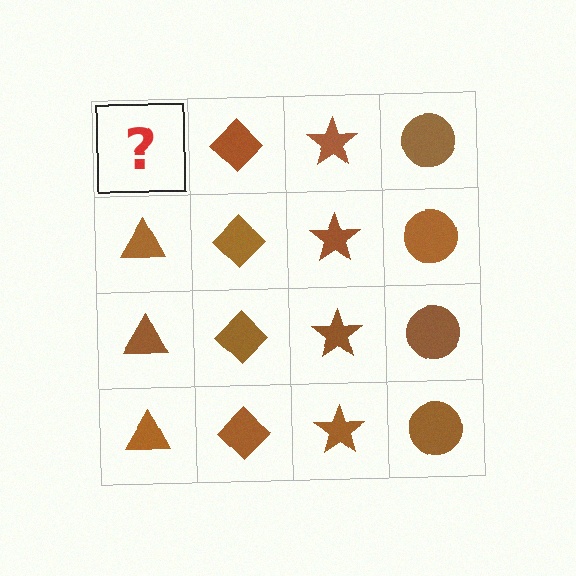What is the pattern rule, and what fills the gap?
The rule is that each column has a consistent shape. The gap should be filled with a brown triangle.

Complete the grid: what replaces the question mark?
The question mark should be replaced with a brown triangle.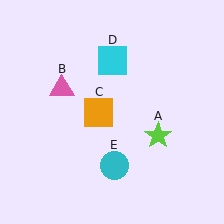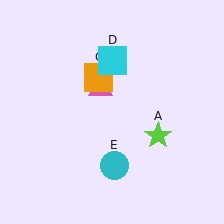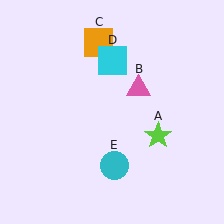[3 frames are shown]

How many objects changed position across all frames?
2 objects changed position: pink triangle (object B), orange square (object C).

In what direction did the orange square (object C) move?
The orange square (object C) moved up.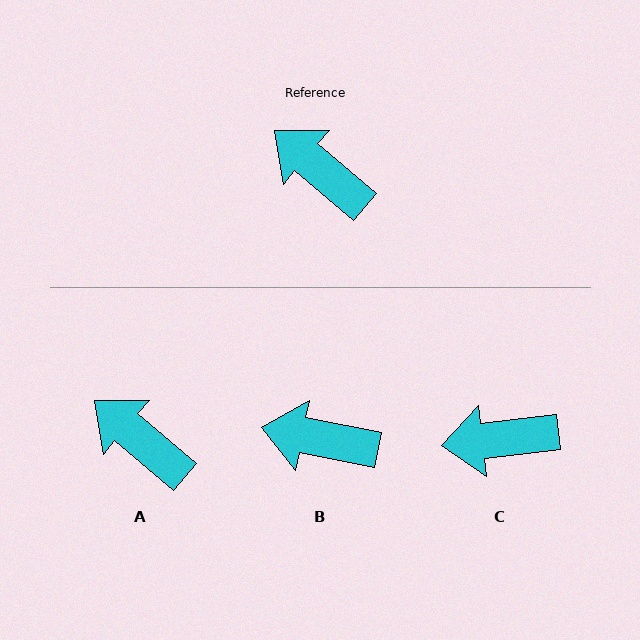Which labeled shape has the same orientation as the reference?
A.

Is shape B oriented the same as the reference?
No, it is off by about 29 degrees.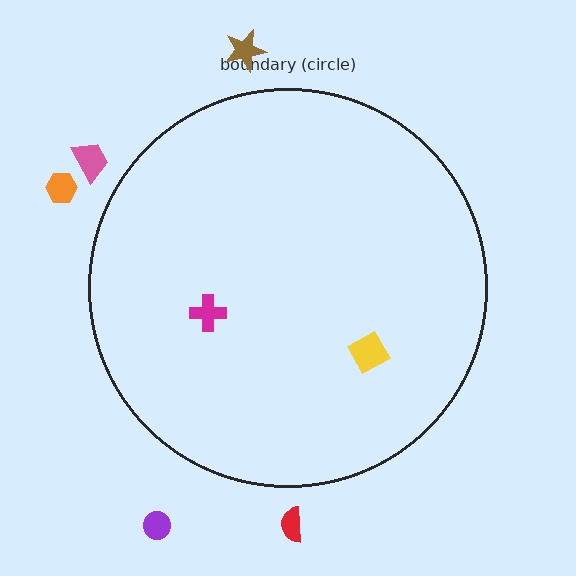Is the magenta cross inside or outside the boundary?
Inside.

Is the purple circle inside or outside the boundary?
Outside.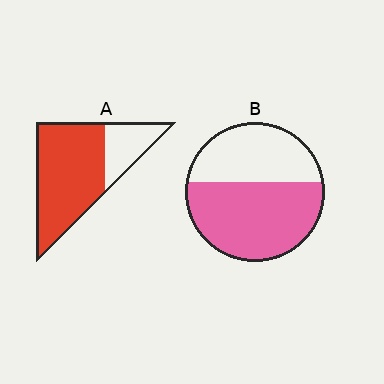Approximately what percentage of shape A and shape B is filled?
A is approximately 75% and B is approximately 60%.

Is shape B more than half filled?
Yes.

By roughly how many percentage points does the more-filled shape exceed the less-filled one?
By roughly 15 percentage points (A over B).